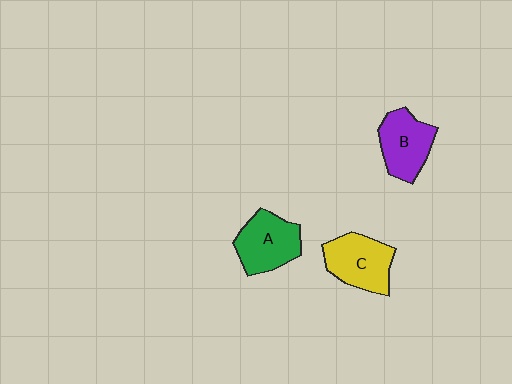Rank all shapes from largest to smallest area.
From largest to smallest: C (yellow), A (green), B (purple).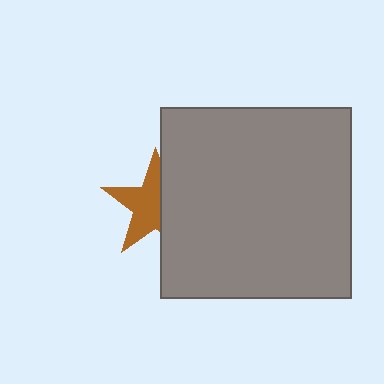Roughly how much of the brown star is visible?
About half of it is visible (roughly 58%).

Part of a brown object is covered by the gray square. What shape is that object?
It is a star.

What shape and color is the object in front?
The object in front is a gray square.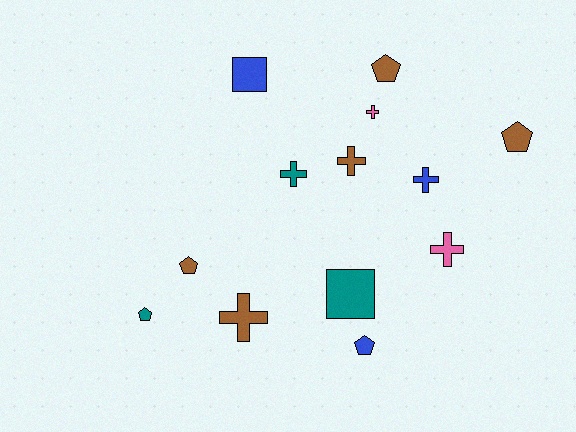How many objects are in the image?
There are 13 objects.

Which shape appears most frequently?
Cross, with 6 objects.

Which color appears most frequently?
Brown, with 5 objects.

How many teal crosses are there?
There is 1 teal cross.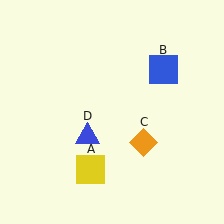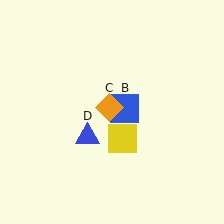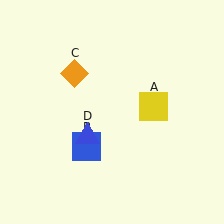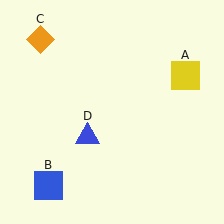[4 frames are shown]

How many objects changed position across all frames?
3 objects changed position: yellow square (object A), blue square (object B), orange diamond (object C).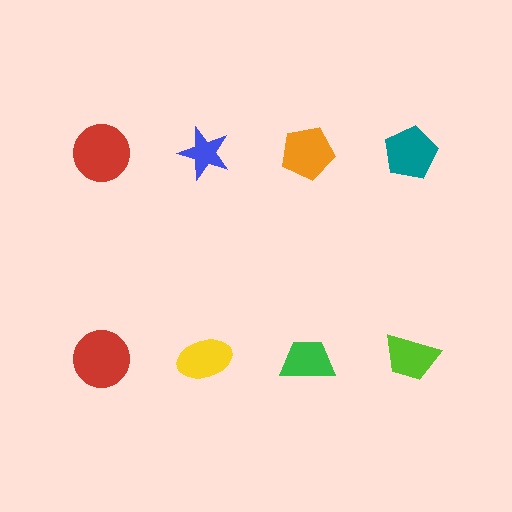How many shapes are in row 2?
4 shapes.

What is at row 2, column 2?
A yellow ellipse.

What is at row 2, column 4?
A lime trapezoid.